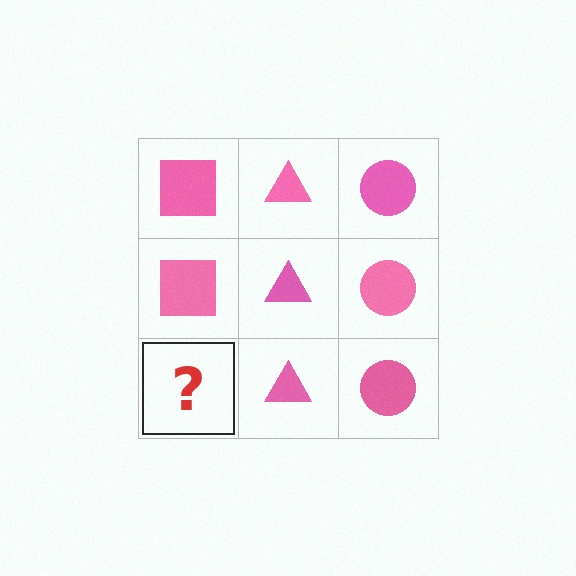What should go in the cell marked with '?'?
The missing cell should contain a pink square.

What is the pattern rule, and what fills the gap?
The rule is that each column has a consistent shape. The gap should be filled with a pink square.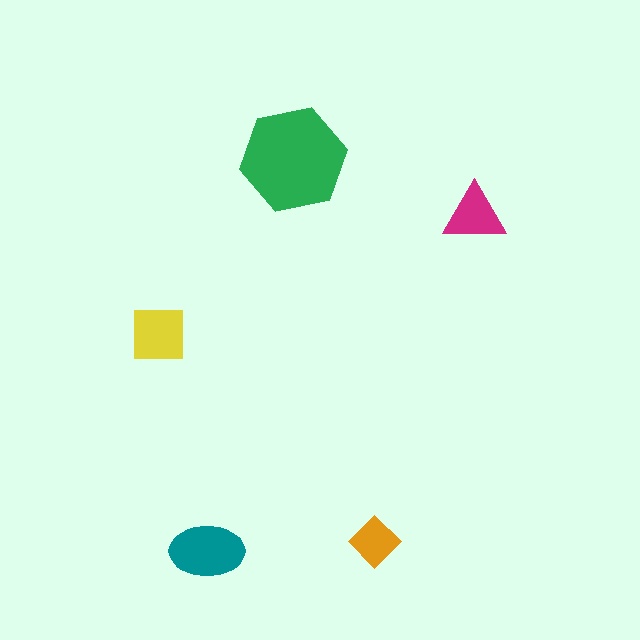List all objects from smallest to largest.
The orange diamond, the magenta triangle, the yellow square, the teal ellipse, the green hexagon.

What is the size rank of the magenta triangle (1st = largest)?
4th.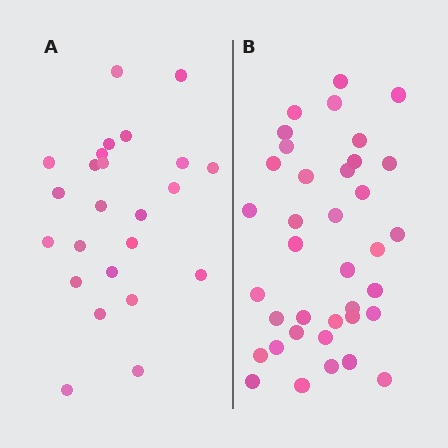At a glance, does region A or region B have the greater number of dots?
Region B (the right region) has more dots.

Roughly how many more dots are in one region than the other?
Region B has approximately 15 more dots than region A.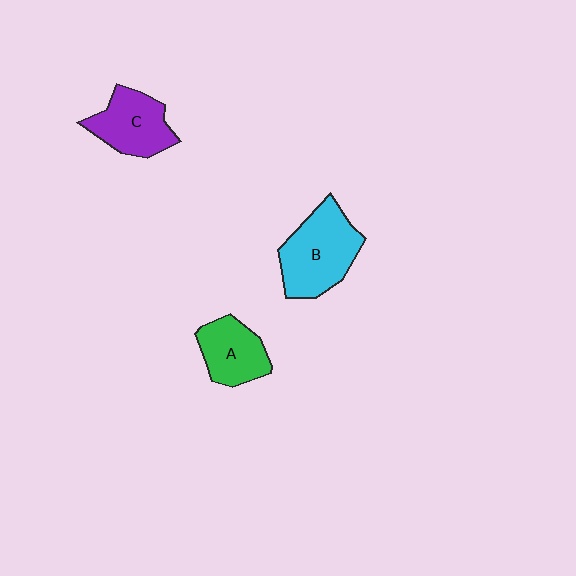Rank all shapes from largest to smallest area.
From largest to smallest: B (cyan), C (purple), A (green).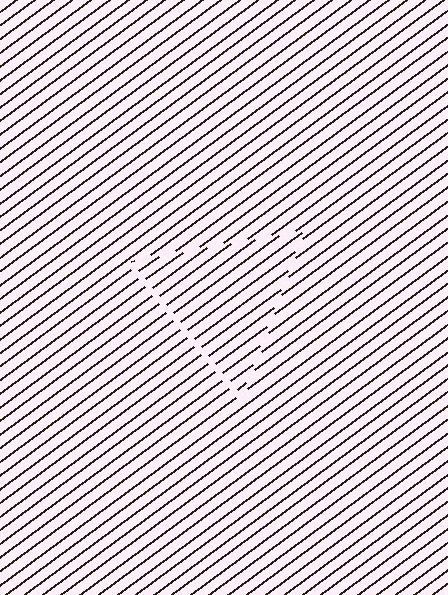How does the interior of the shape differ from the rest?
The interior of the shape contains the same grating, shifted by half a period — the contour is defined by the phase discontinuity where line-ends from the inner and outer gratings abut.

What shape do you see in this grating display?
An illusory triangle. The interior of the shape contains the same grating, shifted by half a period — the contour is defined by the phase discontinuity where line-ends from the inner and outer gratings abut.